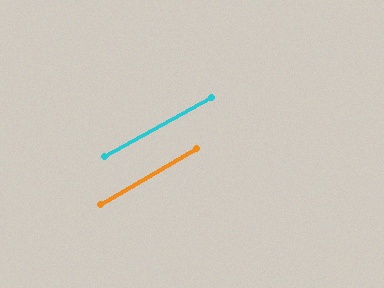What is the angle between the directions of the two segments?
Approximately 1 degree.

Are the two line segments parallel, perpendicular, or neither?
Parallel — their directions differ by only 1.2°.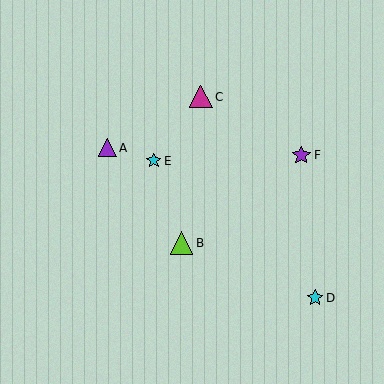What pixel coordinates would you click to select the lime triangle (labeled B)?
Click at (181, 243) to select the lime triangle B.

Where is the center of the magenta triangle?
The center of the magenta triangle is at (201, 97).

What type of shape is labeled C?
Shape C is a magenta triangle.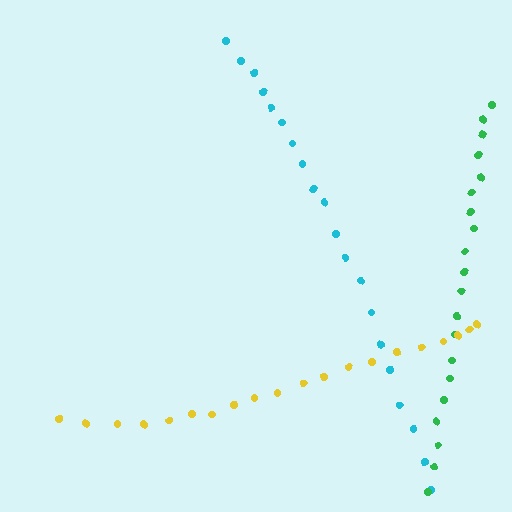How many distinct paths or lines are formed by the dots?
There are 3 distinct paths.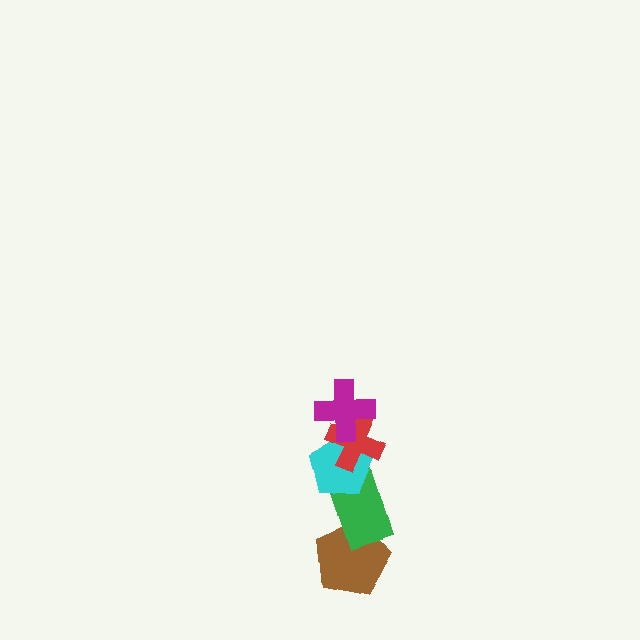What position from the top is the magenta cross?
The magenta cross is 1st from the top.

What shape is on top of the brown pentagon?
The green rectangle is on top of the brown pentagon.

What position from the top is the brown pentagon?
The brown pentagon is 5th from the top.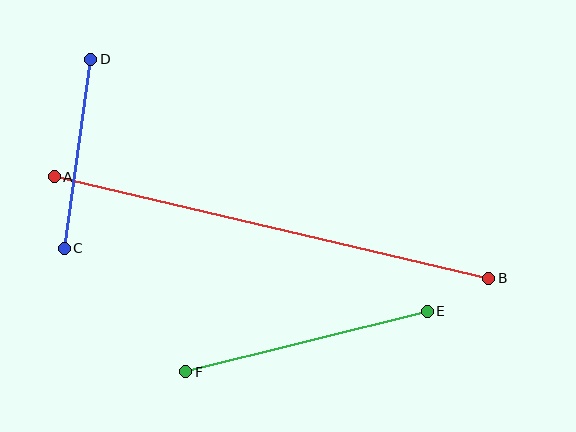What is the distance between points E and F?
The distance is approximately 249 pixels.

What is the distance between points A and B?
The distance is approximately 446 pixels.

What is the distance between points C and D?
The distance is approximately 190 pixels.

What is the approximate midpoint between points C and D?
The midpoint is at approximately (78, 154) pixels.